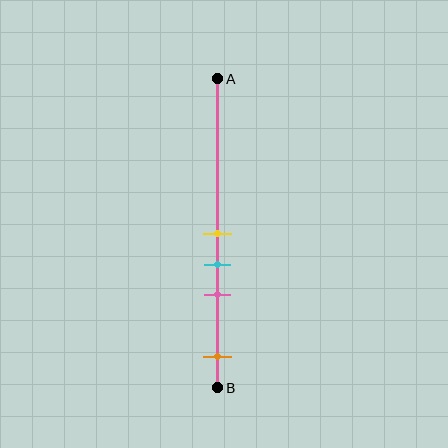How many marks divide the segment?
There are 4 marks dividing the segment.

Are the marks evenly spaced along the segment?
No, the marks are not evenly spaced.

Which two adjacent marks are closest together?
The yellow and cyan marks are the closest adjacent pair.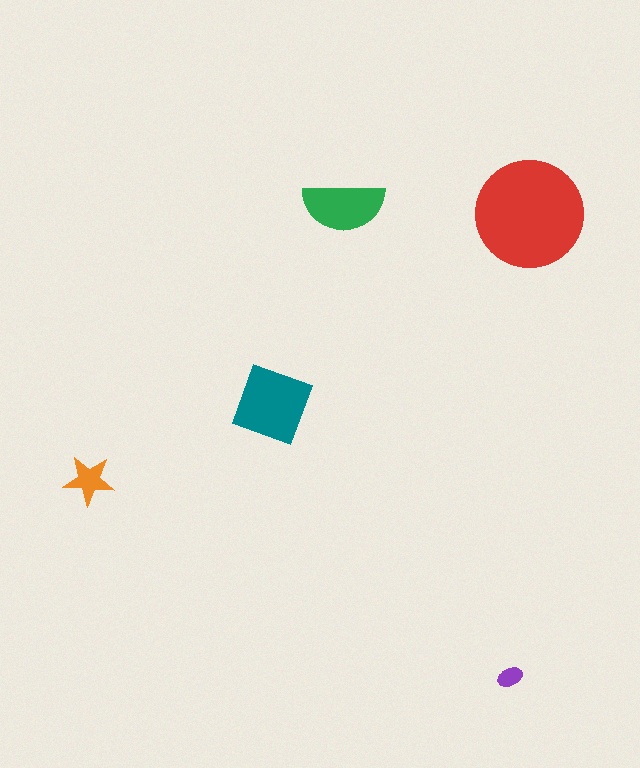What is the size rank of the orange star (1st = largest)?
4th.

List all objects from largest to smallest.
The red circle, the teal diamond, the green semicircle, the orange star, the purple ellipse.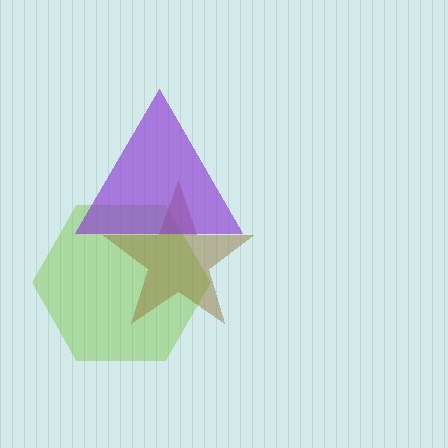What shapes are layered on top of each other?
The layered shapes are: a lime hexagon, a brown star, a purple triangle.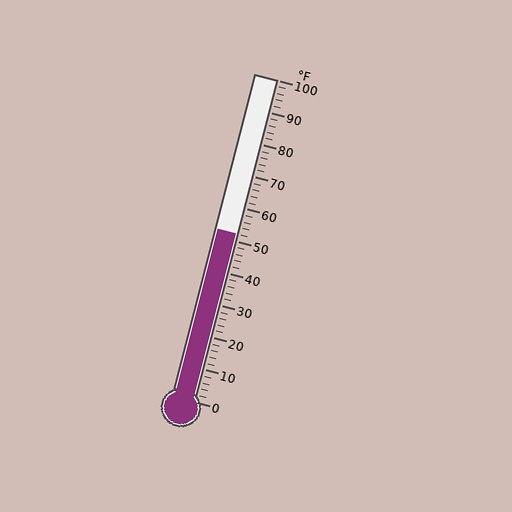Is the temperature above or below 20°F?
The temperature is above 20°F.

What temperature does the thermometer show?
The thermometer shows approximately 52°F.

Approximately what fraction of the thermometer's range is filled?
The thermometer is filled to approximately 50% of its range.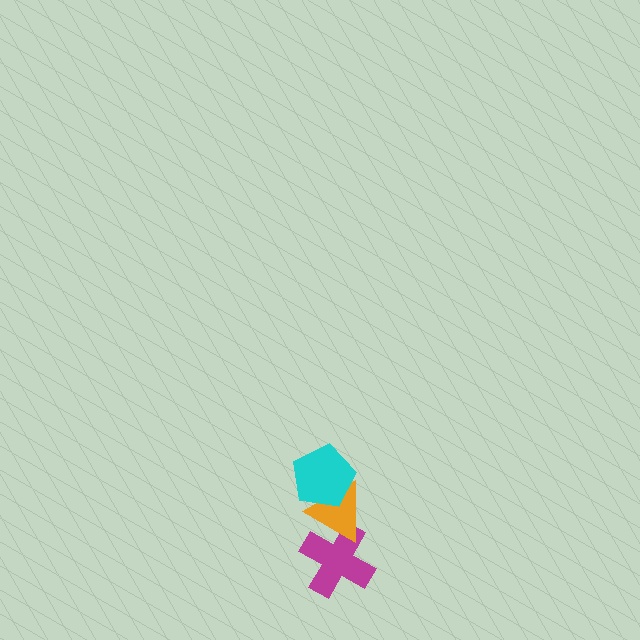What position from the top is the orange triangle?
The orange triangle is 2nd from the top.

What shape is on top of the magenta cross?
The orange triangle is on top of the magenta cross.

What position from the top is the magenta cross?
The magenta cross is 3rd from the top.